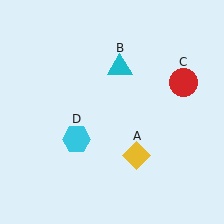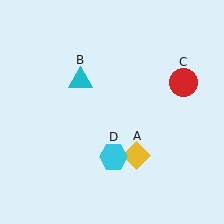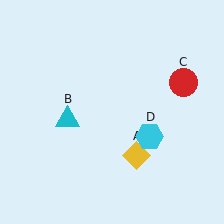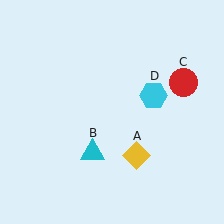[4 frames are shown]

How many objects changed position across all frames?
2 objects changed position: cyan triangle (object B), cyan hexagon (object D).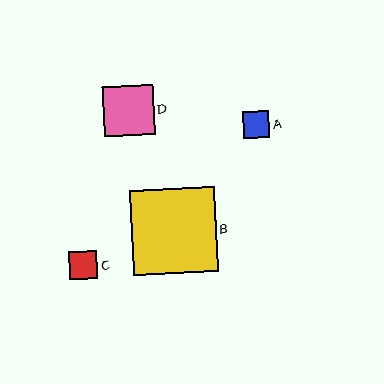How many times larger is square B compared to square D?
Square B is approximately 1.7 times the size of square D.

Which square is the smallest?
Square A is the smallest with a size of approximately 26 pixels.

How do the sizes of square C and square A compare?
Square C and square A are approximately the same size.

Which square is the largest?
Square B is the largest with a size of approximately 85 pixels.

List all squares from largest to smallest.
From largest to smallest: B, D, C, A.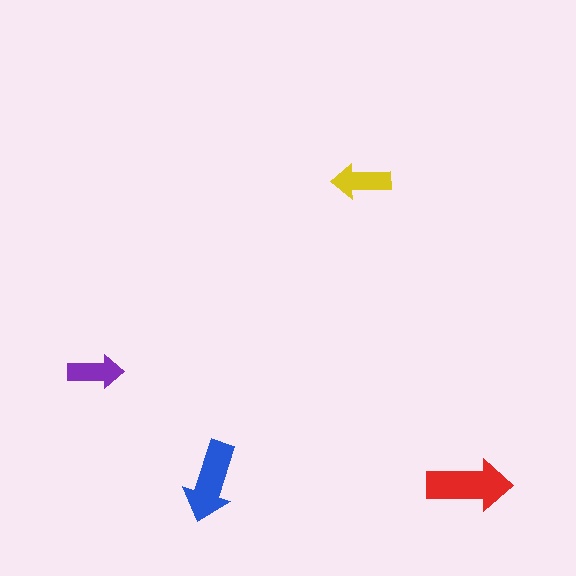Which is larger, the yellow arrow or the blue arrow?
The blue one.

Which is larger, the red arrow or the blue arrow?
The red one.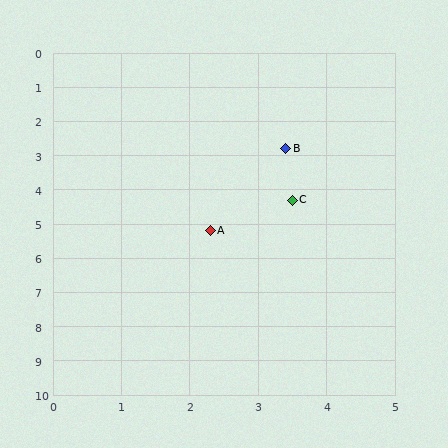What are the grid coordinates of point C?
Point C is at approximately (3.5, 4.3).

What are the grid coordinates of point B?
Point B is at approximately (3.4, 2.8).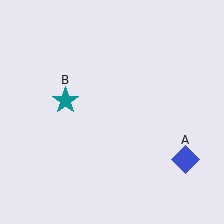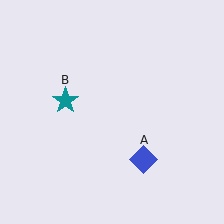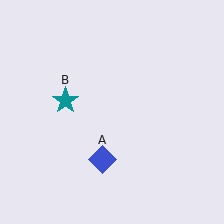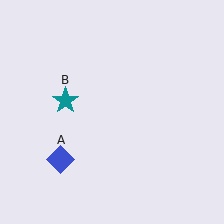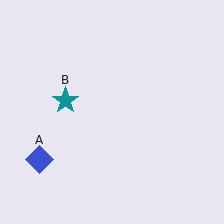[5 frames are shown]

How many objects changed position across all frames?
1 object changed position: blue diamond (object A).